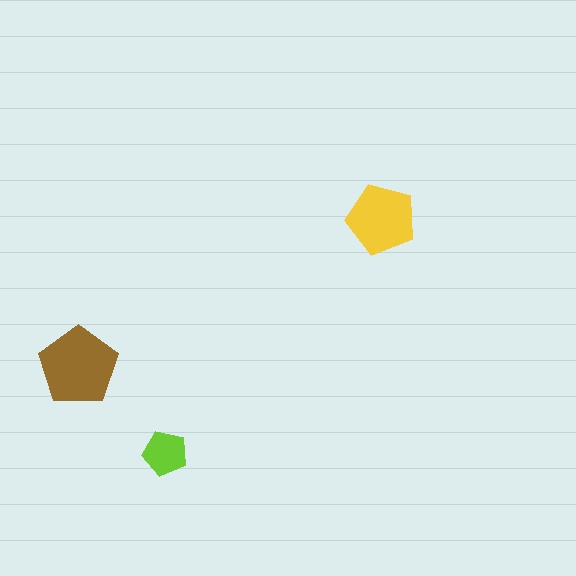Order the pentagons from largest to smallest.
the brown one, the yellow one, the lime one.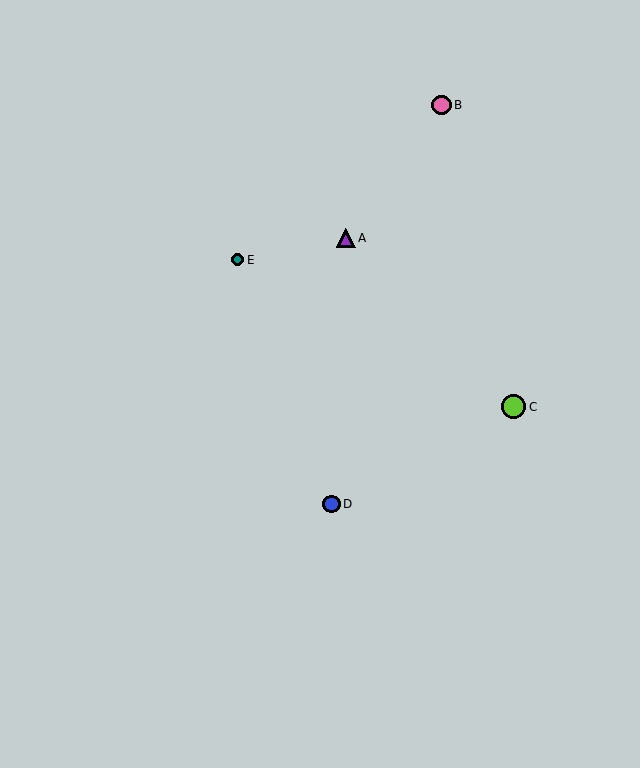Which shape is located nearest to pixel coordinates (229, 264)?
The teal circle (labeled E) at (237, 260) is nearest to that location.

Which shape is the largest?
The lime circle (labeled C) is the largest.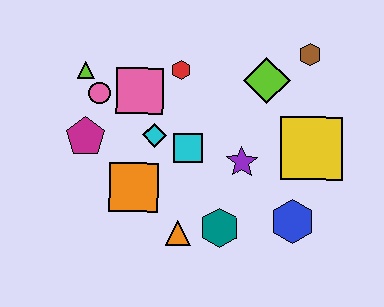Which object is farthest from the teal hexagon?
The lime triangle is farthest from the teal hexagon.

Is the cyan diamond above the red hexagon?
No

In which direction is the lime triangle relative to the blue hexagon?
The lime triangle is to the left of the blue hexagon.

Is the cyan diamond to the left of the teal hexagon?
Yes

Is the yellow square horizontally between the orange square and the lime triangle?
No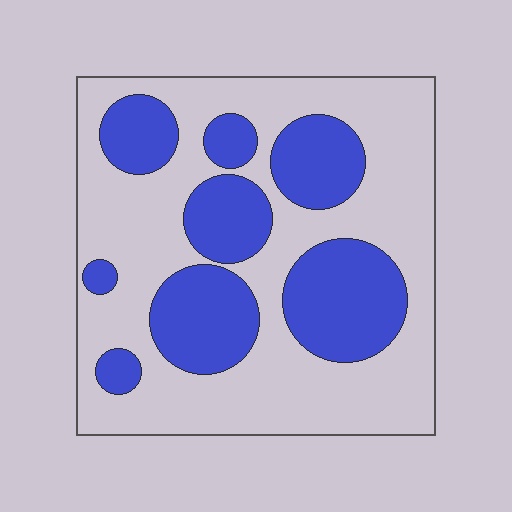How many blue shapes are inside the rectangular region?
8.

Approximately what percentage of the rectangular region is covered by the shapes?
Approximately 35%.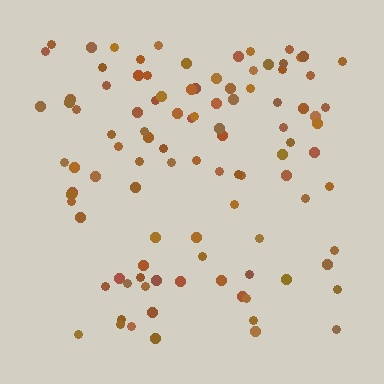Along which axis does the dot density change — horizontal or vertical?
Vertical.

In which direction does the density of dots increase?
From bottom to top, with the top side densest.